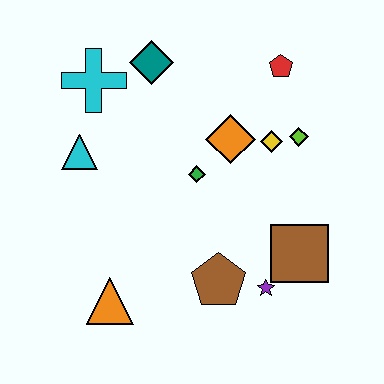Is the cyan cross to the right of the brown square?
No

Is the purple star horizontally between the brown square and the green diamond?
Yes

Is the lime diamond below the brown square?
No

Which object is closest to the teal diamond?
The cyan cross is closest to the teal diamond.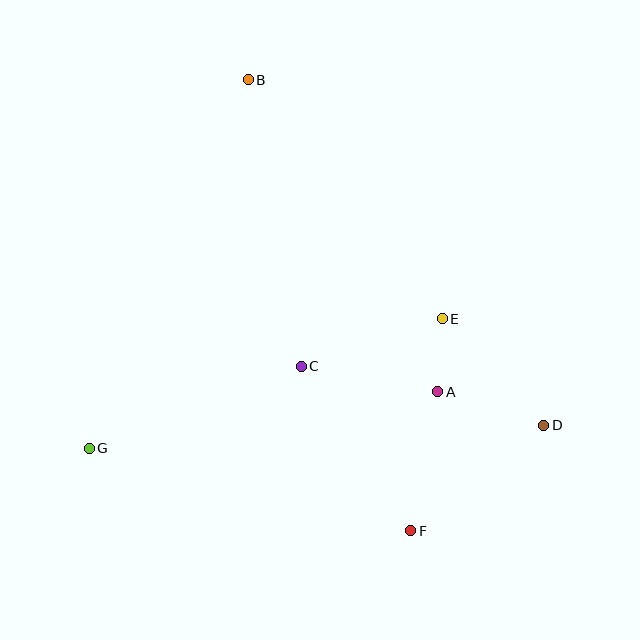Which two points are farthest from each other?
Points B and F are farthest from each other.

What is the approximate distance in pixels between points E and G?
The distance between E and G is approximately 376 pixels.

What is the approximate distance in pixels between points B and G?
The distance between B and G is approximately 401 pixels.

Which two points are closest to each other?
Points A and E are closest to each other.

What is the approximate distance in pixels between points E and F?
The distance between E and F is approximately 214 pixels.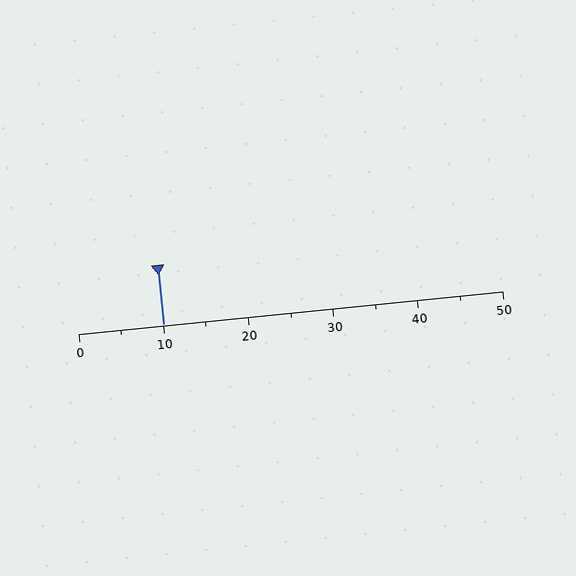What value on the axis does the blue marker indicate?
The marker indicates approximately 10.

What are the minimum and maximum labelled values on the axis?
The axis runs from 0 to 50.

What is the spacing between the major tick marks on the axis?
The major ticks are spaced 10 apart.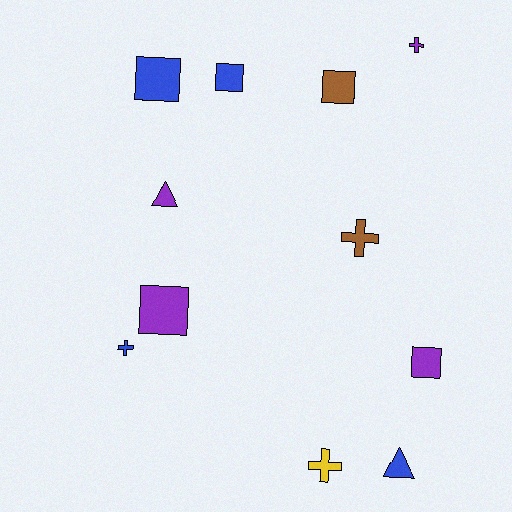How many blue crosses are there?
There is 1 blue cross.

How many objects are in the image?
There are 11 objects.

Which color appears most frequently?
Blue, with 4 objects.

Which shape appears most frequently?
Square, with 5 objects.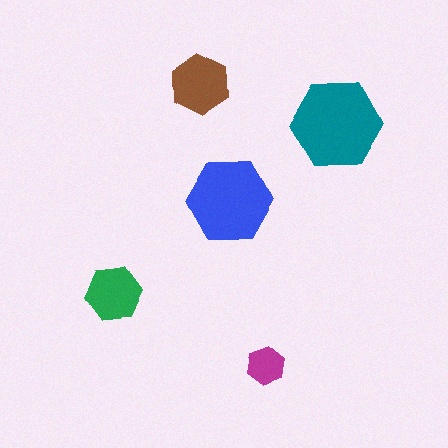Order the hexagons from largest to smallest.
the teal one, the blue one, the brown one, the green one, the magenta one.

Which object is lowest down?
The magenta hexagon is bottommost.